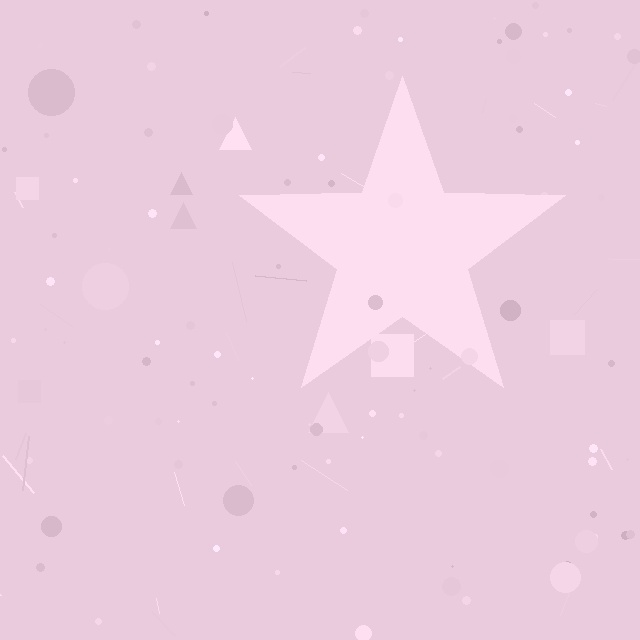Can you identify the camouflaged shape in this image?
The camouflaged shape is a star.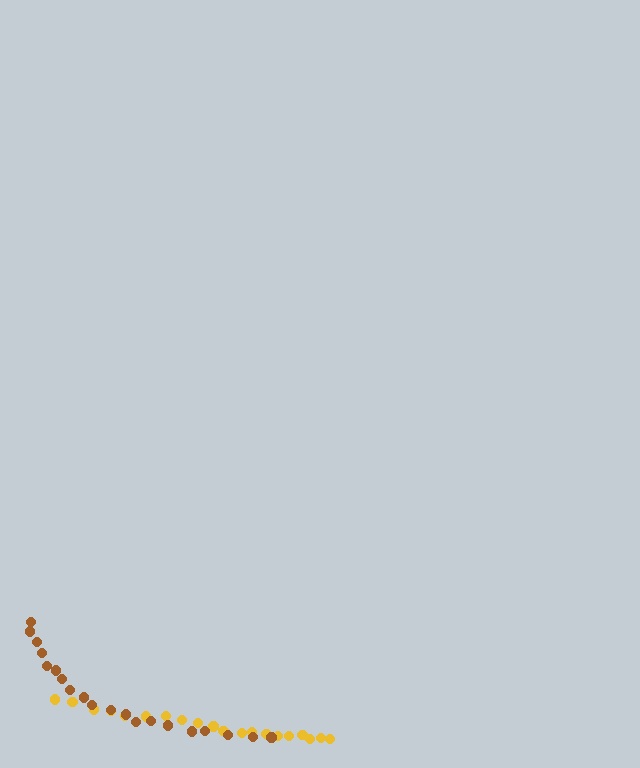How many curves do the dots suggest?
There are 2 distinct paths.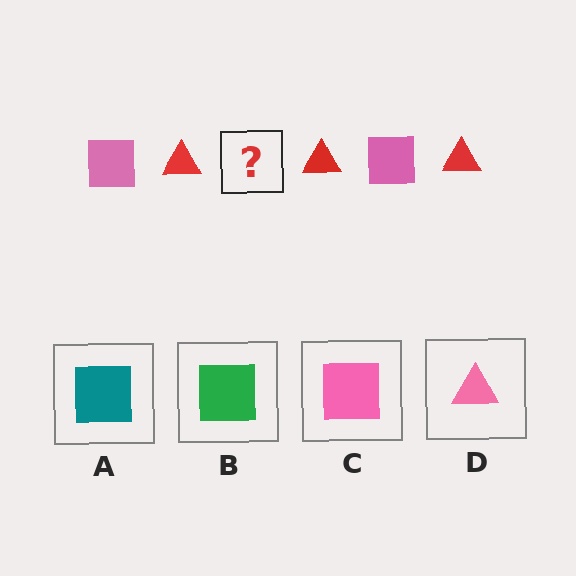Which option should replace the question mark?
Option C.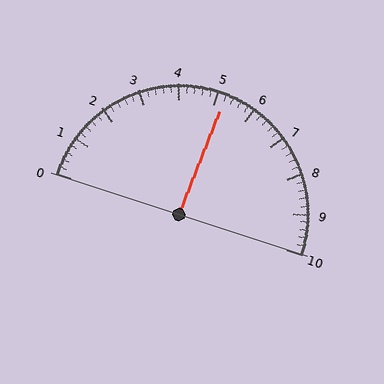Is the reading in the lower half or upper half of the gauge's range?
The reading is in the upper half of the range (0 to 10).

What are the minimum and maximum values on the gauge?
The gauge ranges from 0 to 10.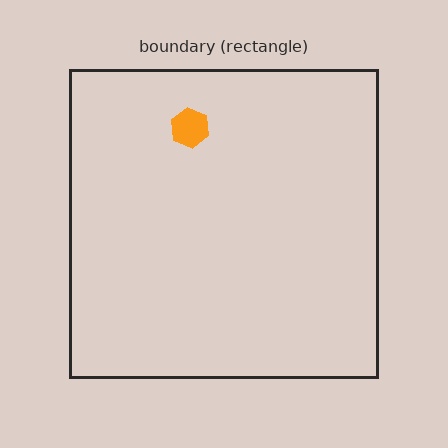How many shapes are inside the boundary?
1 inside, 0 outside.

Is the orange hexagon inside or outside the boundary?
Inside.